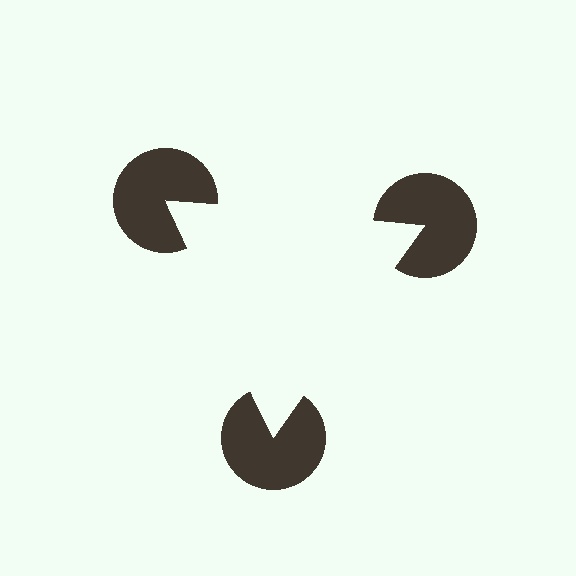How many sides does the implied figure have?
3 sides.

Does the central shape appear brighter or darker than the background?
It typically appears slightly brighter than the background, even though no actual brightness change is drawn.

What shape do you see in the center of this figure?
An illusory triangle — its edges are inferred from the aligned wedge cuts in the pac-man discs, not physically drawn.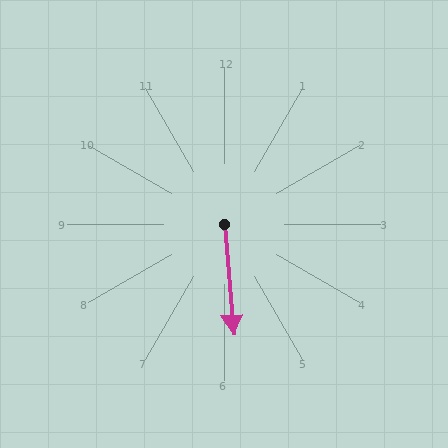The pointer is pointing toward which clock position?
Roughly 6 o'clock.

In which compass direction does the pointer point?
South.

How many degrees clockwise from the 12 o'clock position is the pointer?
Approximately 175 degrees.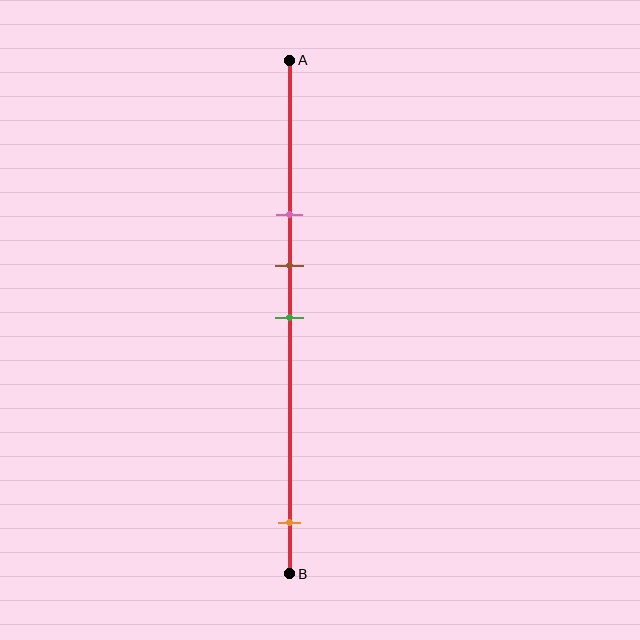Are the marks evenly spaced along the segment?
No, the marks are not evenly spaced.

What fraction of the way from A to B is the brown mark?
The brown mark is approximately 40% (0.4) of the way from A to B.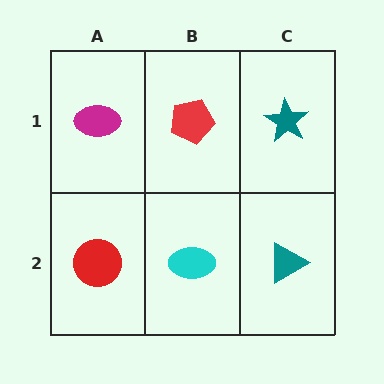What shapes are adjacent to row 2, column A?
A magenta ellipse (row 1, column A), a cyan ellipse (row 2, column B).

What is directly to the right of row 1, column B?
A teal star.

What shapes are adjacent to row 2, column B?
A red pentagon (row 1, column B), a red circle (row 2, column A), a teal triangle (row 2, column C).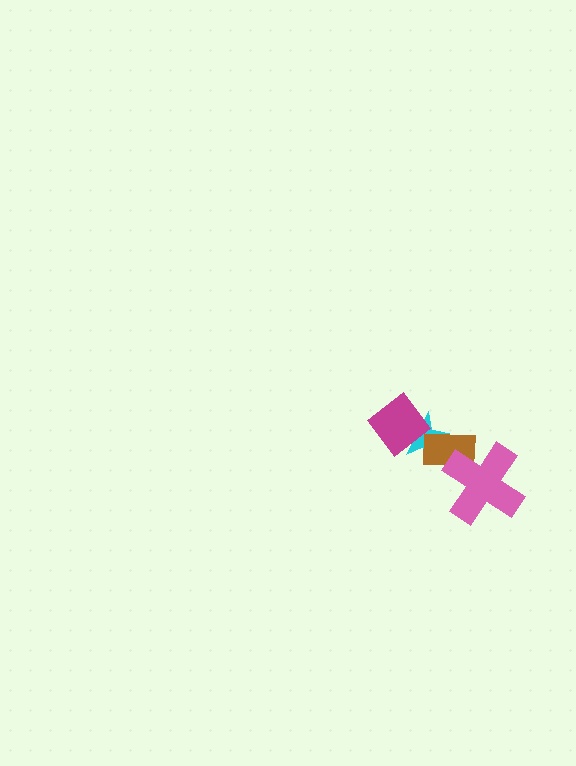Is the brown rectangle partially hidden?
Yes, it is partially covered by another shape.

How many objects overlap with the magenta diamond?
1 object overlaps with the magenta diamond.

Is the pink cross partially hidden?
No, no other shape covers it.